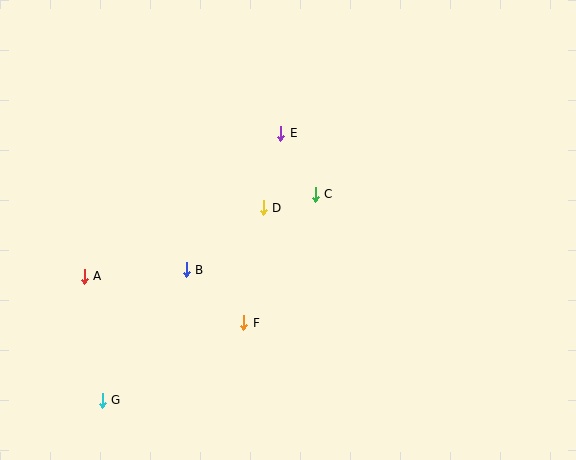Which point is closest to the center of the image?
Point D at (263, 208) is closest to the center.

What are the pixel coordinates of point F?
Point F is at (244, 323).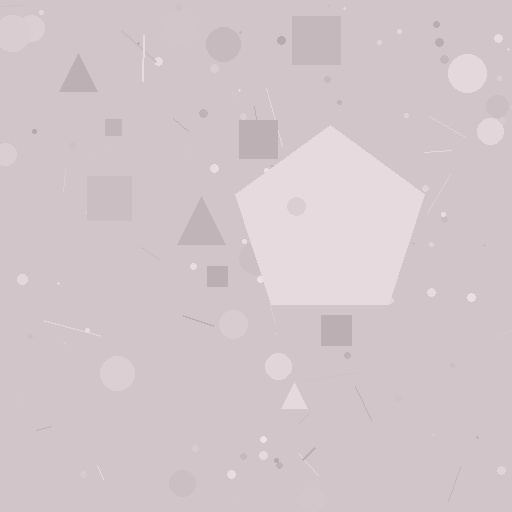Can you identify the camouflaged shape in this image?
The camouflaged shape is a pentagon.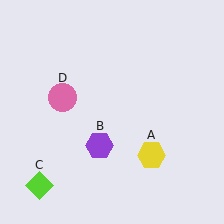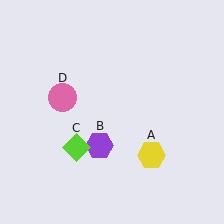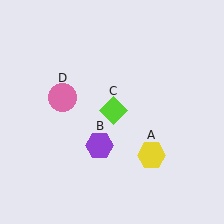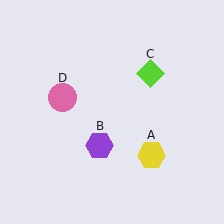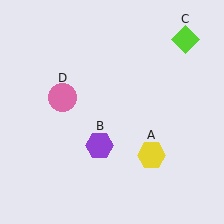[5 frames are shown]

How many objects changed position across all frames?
1 object changed position: lime diamond (object C).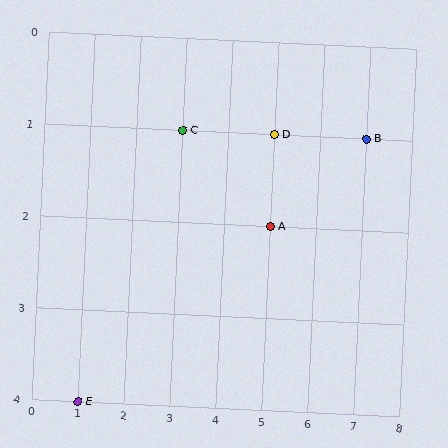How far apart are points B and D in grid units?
Points B and D are 2 columns apart.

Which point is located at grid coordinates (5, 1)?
Point D is at (5, 1).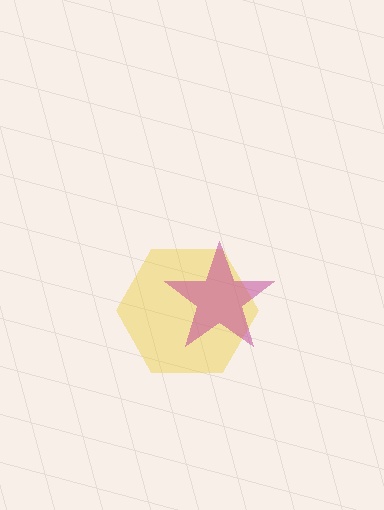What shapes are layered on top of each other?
The layered shapes are: a yellow hexagon, a magenta star.